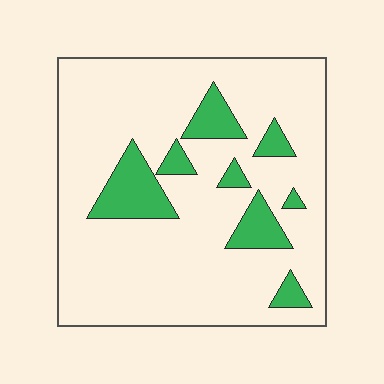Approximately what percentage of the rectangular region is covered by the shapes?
Approximately 15%.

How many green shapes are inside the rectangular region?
8.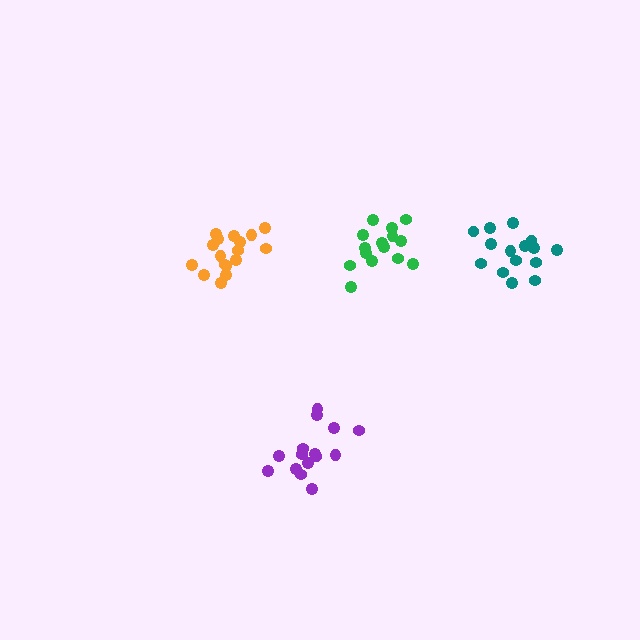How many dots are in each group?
Group 1: 17 dots, Group 2: 15 dots, Group 3: 15 dots, Group 4: 15 dots (62 total).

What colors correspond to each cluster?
The clusters are colored: orange, green, purple, teal.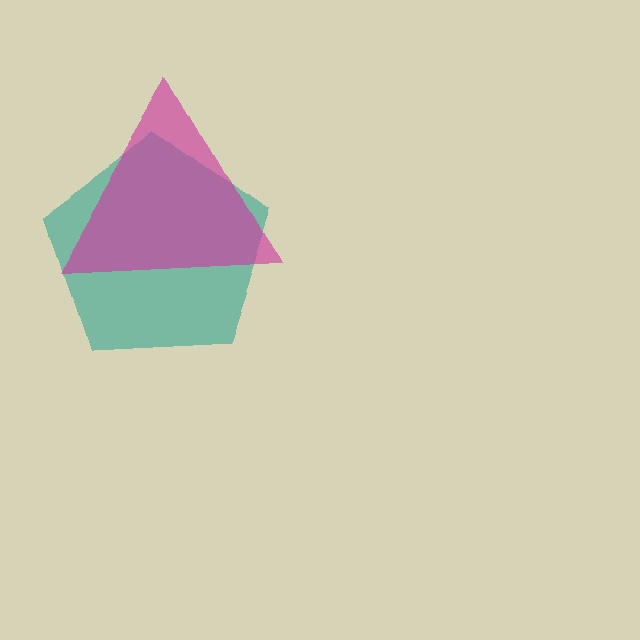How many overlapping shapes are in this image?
There are 2 overlapping shapes in the image.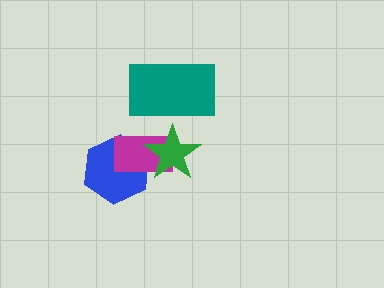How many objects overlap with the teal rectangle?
1 object overlaps with the teal rectangle.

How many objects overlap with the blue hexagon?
2 objects overlap with the blue hexagon.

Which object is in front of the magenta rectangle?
The green star is in front of the magenta rectangle.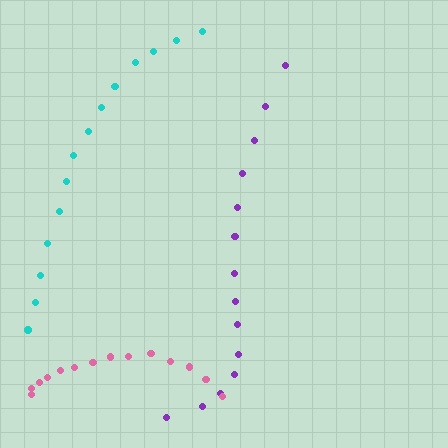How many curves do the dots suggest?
There are 3 distinct paths.